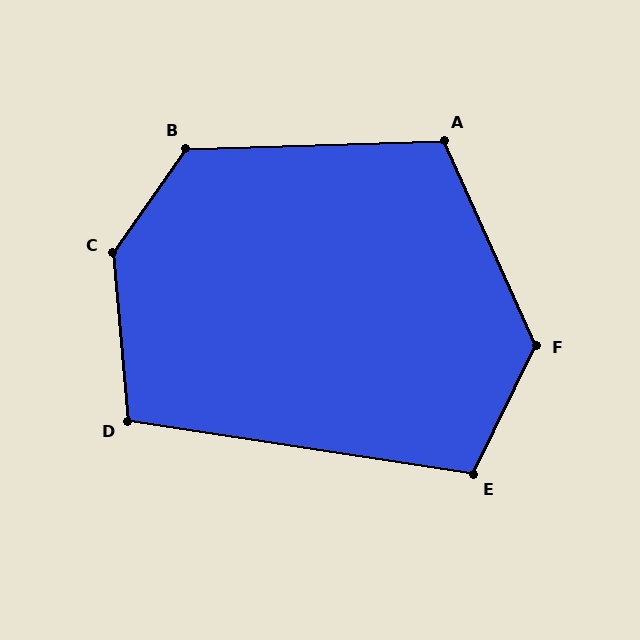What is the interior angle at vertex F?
Approximately 130 degrees (obtuse).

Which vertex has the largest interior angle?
C, at approximately 140 degrees.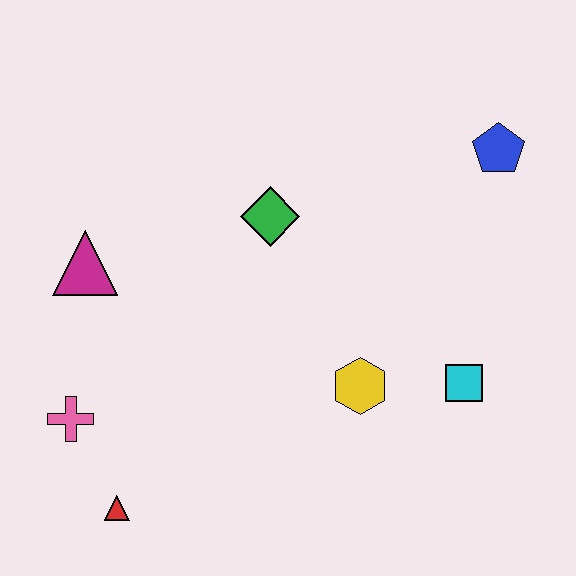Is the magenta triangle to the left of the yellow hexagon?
Yes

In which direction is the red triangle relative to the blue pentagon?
The red triangle is to the left of the blue pentagon.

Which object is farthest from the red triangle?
The blue pentagon is farthest from the red triangle.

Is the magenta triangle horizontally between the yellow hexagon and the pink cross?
Yes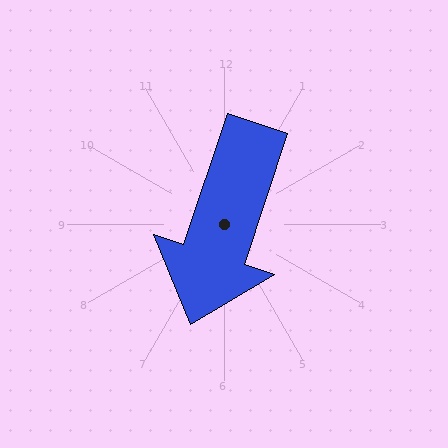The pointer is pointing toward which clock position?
Roughly 7 o'clock.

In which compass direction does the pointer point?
South.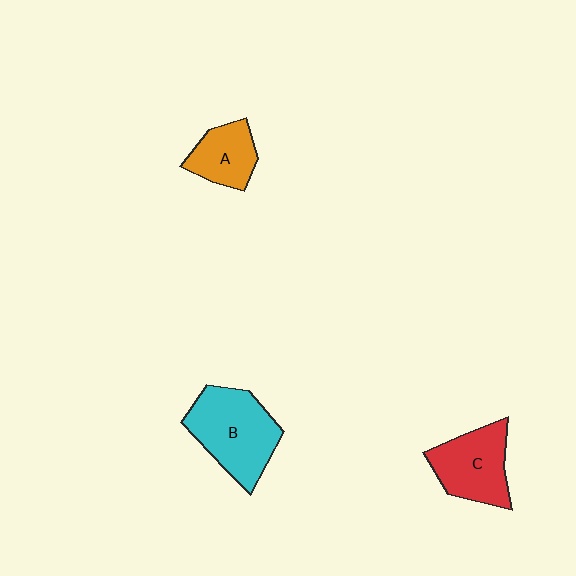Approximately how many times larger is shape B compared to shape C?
Approximately 1.3 times.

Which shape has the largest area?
Shape B (cyan).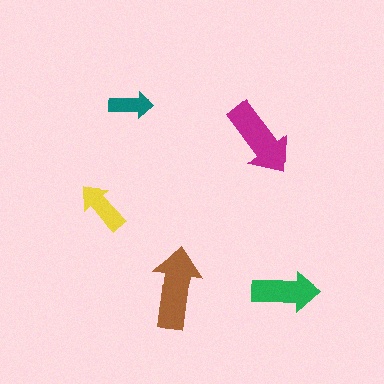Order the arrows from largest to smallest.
the brown one, the magenta one, the green one, the yellow one, the teal one.